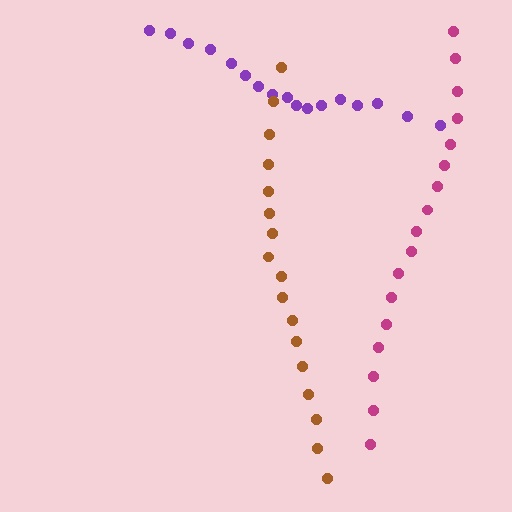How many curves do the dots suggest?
There are 3 distinct paths.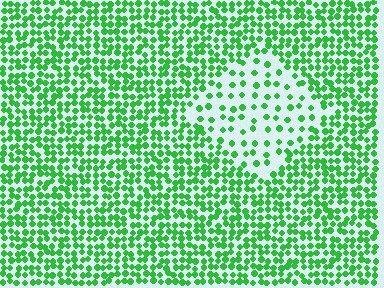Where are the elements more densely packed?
The elements are more densely packed outside the diamond boundary.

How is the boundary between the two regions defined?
The boundary is defined by a change in element density (approximately 2.5x ratio). All elements are the same color, size, and shape.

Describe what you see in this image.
The image contains small green elements arranged at two different densities. A diamond-shaped region is visible where the elements are less densely packed than the surrounding area.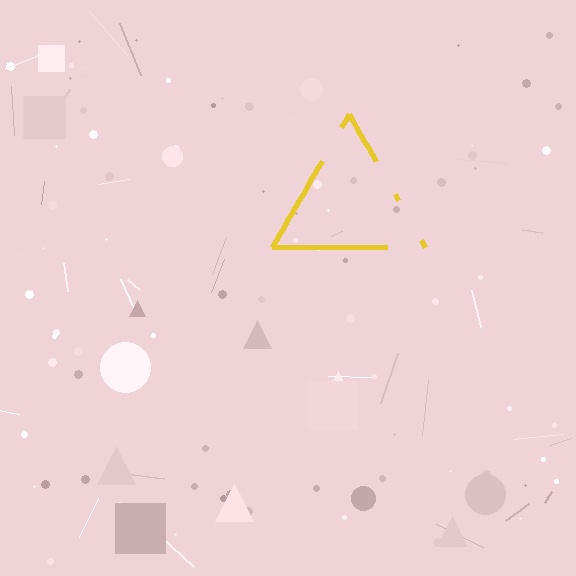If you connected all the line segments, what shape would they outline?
They would outline a triangle.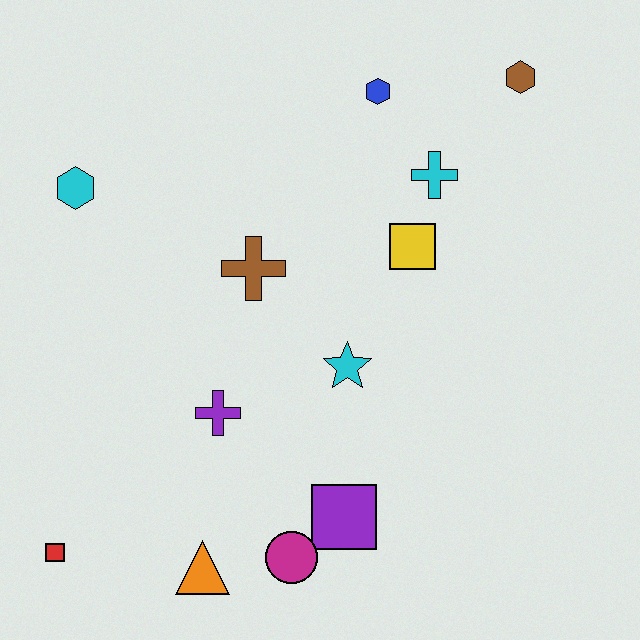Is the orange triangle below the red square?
Yes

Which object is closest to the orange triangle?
The magenta circle is closest to the orange triangle.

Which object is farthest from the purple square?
The brown hexagon is farthest from the purple square.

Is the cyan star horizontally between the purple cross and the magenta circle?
No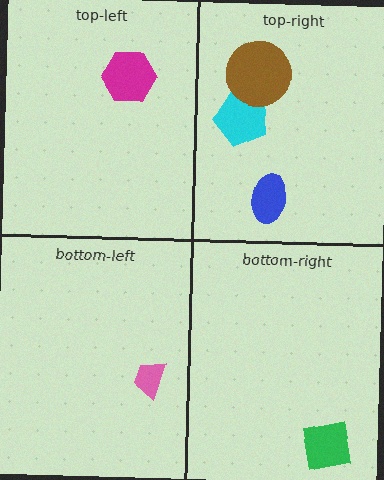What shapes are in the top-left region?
The magenta hexagon.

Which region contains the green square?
The bottom-right region.